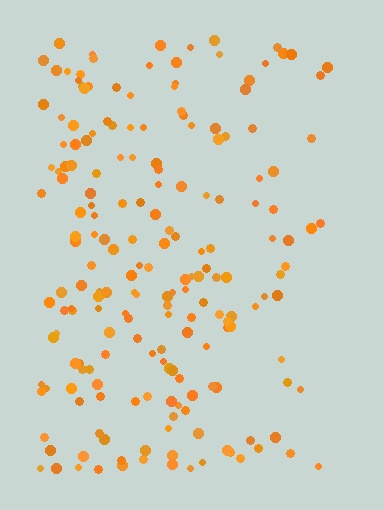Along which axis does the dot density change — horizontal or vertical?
Horizontal.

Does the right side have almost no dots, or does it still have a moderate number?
Still a moderate number, just noticeably fewer than the left.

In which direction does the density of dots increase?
From right to left, with the left side densest.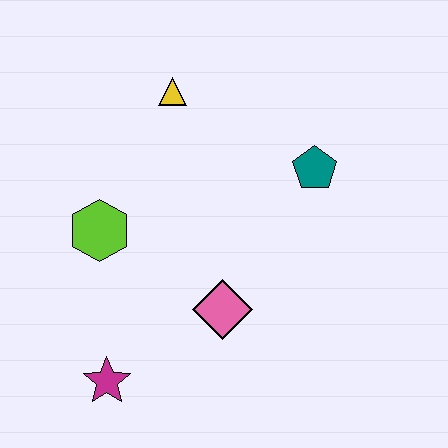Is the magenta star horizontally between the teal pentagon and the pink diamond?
No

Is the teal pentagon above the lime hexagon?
Yes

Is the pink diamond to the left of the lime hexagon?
No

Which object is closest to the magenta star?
The pink diamond is closest to the magenta star.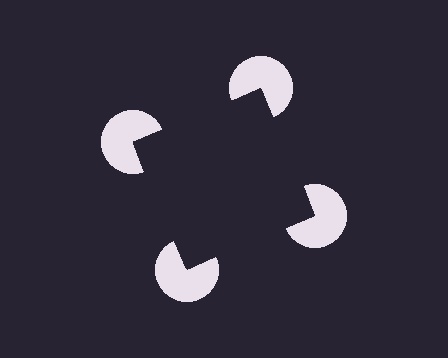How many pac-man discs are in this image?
There are 4 — one at each vertex of the illusory square.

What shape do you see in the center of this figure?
An illusory square — its edges are inferred from the aligned wedge cuts in the pac-man discs, not physically drawn.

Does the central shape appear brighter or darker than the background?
It typically appears slightly darker than the background, even though no actual brightness change is drawn.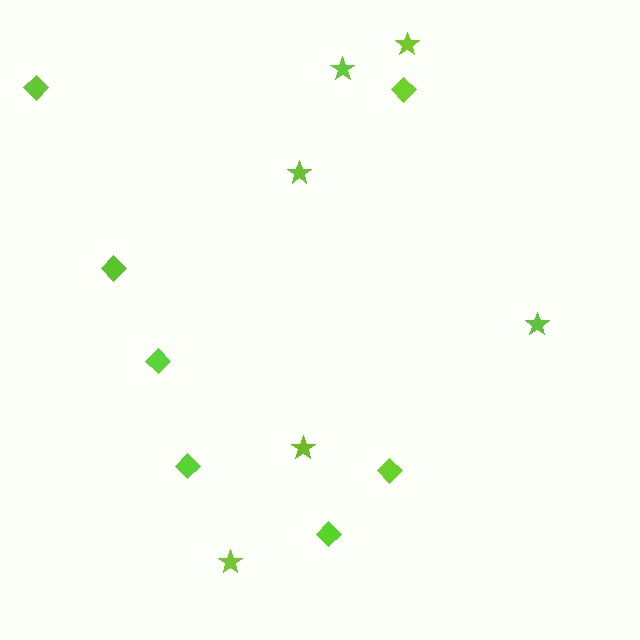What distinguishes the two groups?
There are 2 groups: one group of diamonds (7) and one group of stars (6).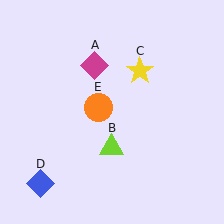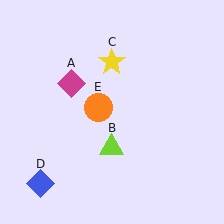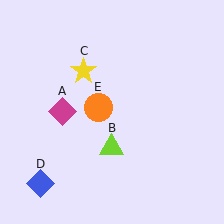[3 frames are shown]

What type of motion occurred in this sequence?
The magenta diamond (object A), yellow star (object C) rotated counterclockwise around the center of the scene.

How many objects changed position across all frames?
2 objects changed position: magenta diamond (object A), yellow star (object C).